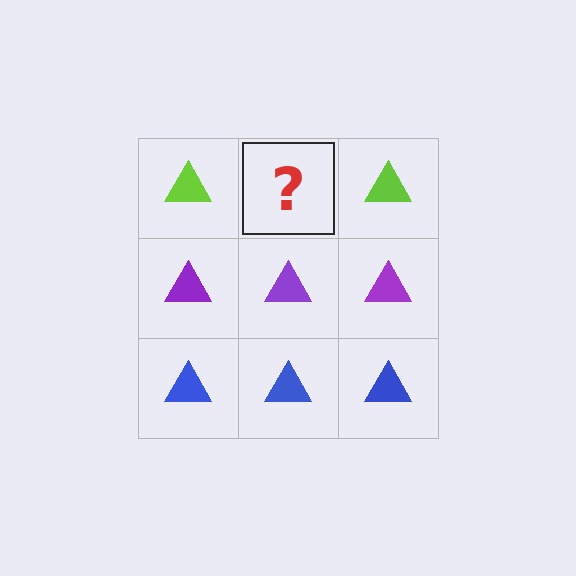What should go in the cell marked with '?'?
The missing cell should contain a lime triangle.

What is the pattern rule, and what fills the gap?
The rule is that each row has a consistent color. The gap should be filled with a lime triangle.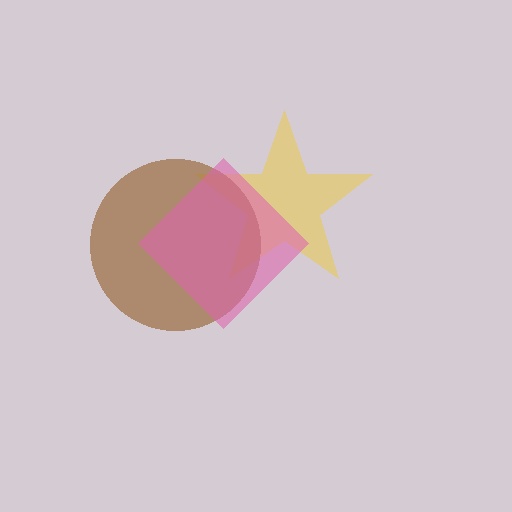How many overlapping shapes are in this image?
There are 3 overlapping shapes in the image.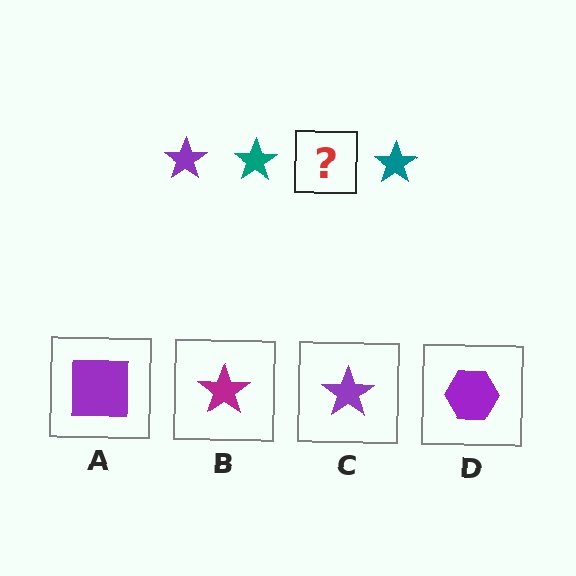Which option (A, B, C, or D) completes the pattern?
C.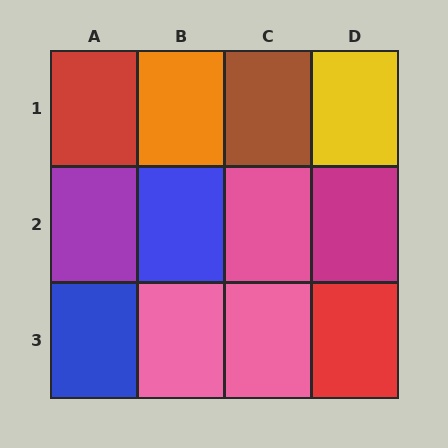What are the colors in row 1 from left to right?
Red, orange, brown, yellow.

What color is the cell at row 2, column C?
Pink.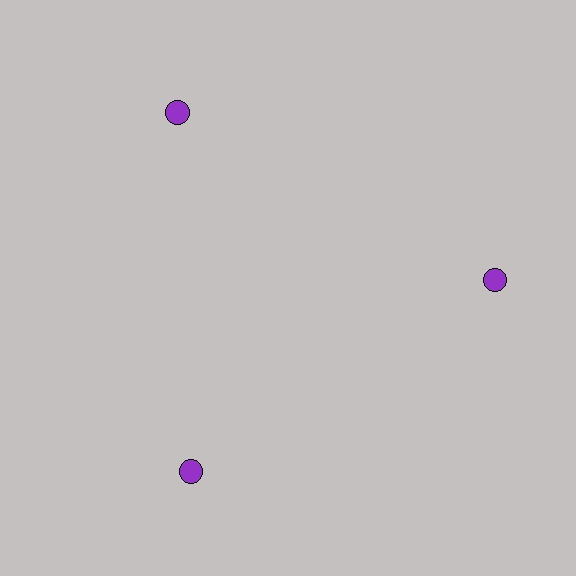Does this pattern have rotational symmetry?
Yes, this pattern has 3-fold rotational symmetry. It looks the same after rotating 120 degrees around the center.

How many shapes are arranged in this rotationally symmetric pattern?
There are 3 shapes, arranged in 3 groups of 1.